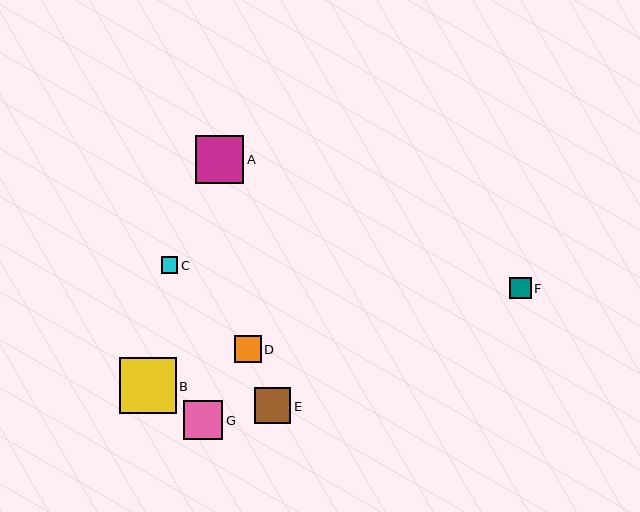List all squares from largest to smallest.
From largest to smallest: B, A, G, E, D, F, C.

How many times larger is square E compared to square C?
Square E is approximately 2.2 times the size of square C.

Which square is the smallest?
Square C is the smallest with a size of approximately 17 pixels.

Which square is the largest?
Square B is the largest with a size of approximately 57 pixels.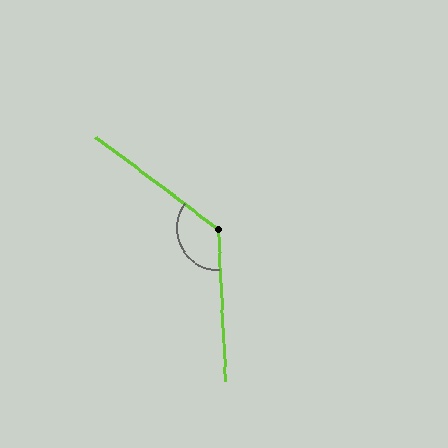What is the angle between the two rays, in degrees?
Approximately 130 degrees.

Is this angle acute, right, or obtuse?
It is obtuse.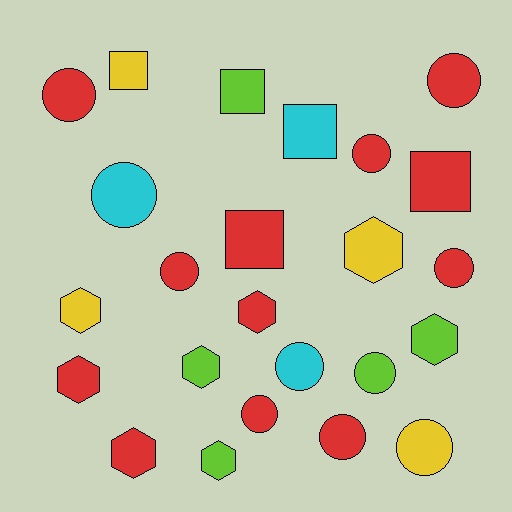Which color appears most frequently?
Red, with 12 objects.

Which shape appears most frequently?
Circle, with 11 objects.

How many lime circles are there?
There is 1 lime circle.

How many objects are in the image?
There are 24 objects.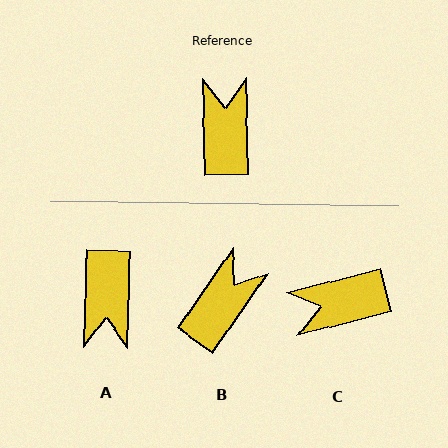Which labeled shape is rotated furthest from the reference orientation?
A, about 178 degrees away.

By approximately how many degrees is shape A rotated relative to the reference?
Approximately 178 degrees counter-clockwise.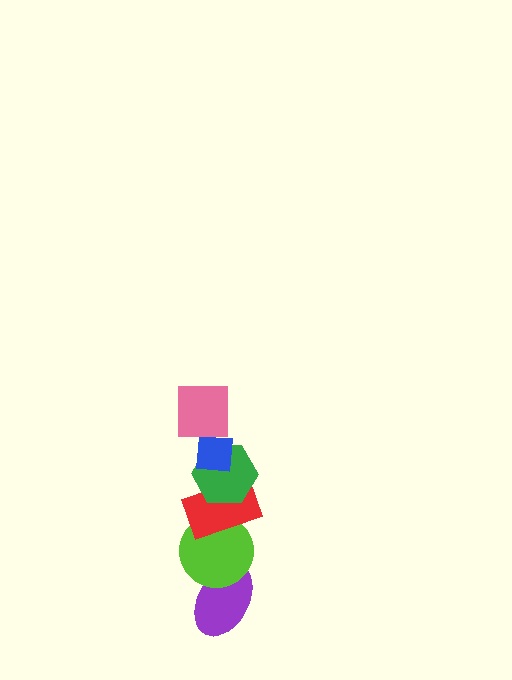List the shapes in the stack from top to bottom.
From top to bottom: the pink square, the blue square, the green hexagon, the red rectangle, the lime circle, the purple ellipse.